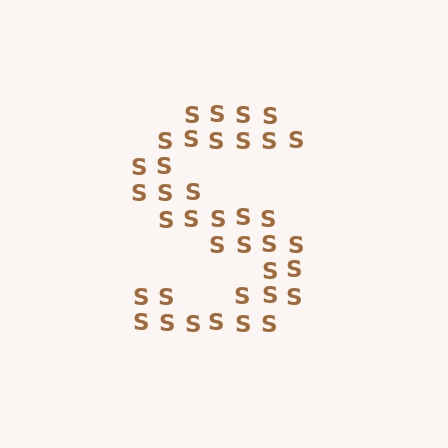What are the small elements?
The small elements are letter S's.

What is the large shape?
The large shape is the letter S.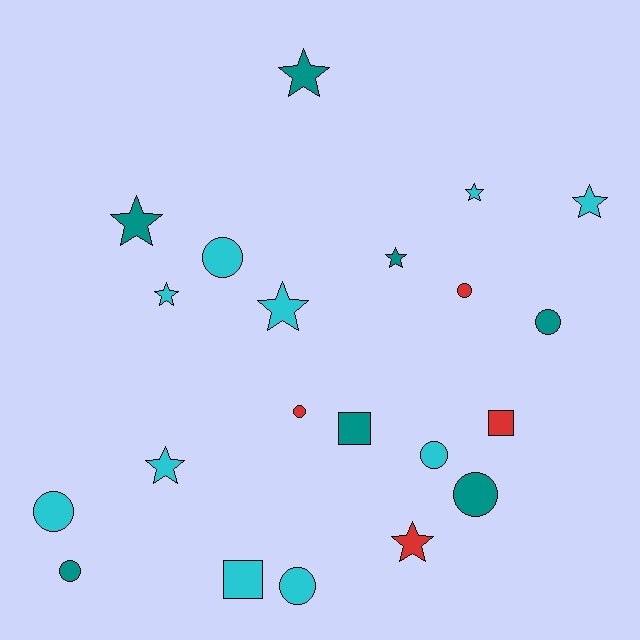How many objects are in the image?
There are 21 objects.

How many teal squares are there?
There is 1 teal square.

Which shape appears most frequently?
Circle, with 9 objects.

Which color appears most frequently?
Cyan, with 10 objects.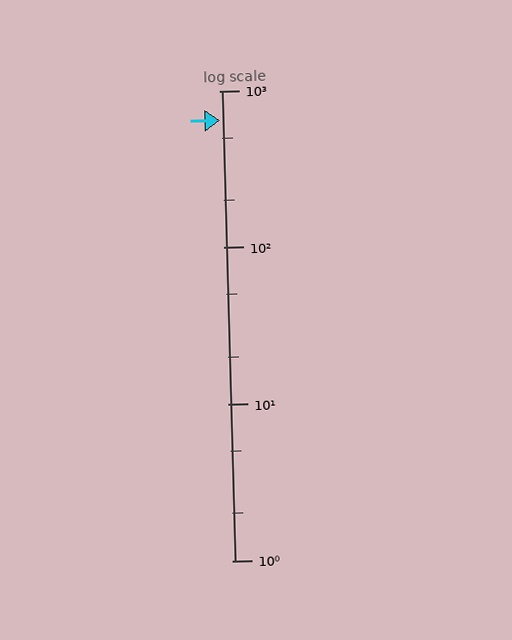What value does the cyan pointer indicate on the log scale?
The pointer indicates approximately 650.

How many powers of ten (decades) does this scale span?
The scale spans 3 decades, from 1 to 1000.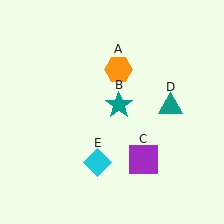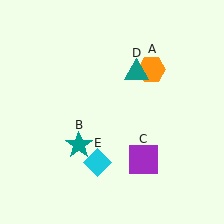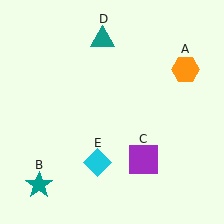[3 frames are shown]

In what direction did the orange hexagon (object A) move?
The orange hexagon (object A) moved right.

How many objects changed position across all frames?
3 objects changed position: orange hexagon (object A), teal star (object B), teal triangle (object D).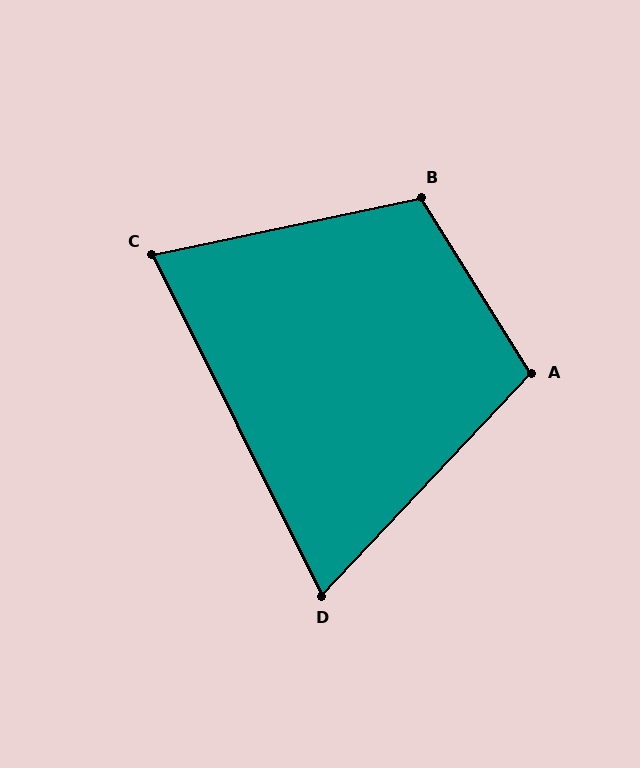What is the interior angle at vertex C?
Approximately 76 degrees (acute).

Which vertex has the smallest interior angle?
D, at approximately 70 degrees.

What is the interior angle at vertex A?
Approximately 104 degrees (obtuse).